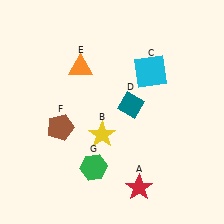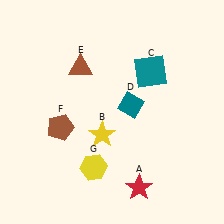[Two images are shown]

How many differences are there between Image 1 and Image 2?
There are 3 differences between the two images.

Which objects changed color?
C changed from cyan to teal. E changed from orange to brown. G changed from green to yellow.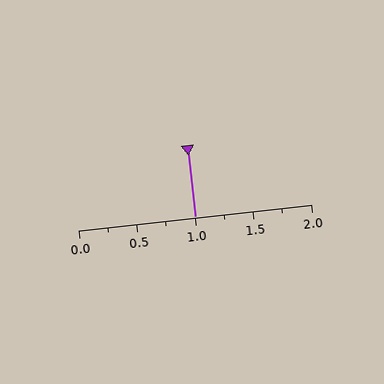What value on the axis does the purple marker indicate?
The marker indicates approximately 1.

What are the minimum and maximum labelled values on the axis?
The axis runs from 0.0 to 2.0.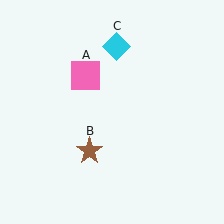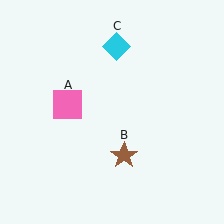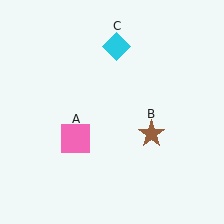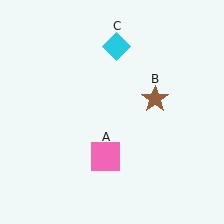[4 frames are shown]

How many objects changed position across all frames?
2 objects changed position: pink square (object A), brown star (object B).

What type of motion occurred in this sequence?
The pink square (object A), brown star (object B) rotated counterclockwise around the center of the scene.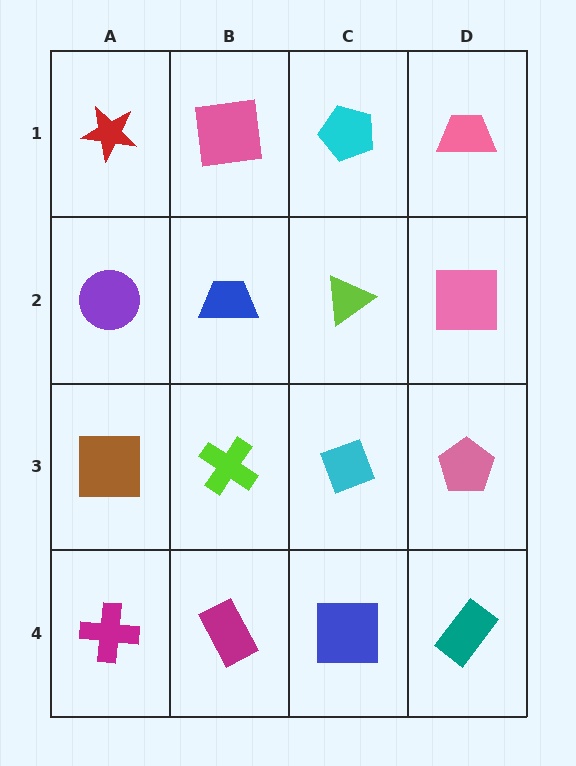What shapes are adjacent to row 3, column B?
A blue trapezoid (row 2, column B), a magenta rectangle (row 4, column B), a brown square (row 3, column A), a cyan diamond (row 3, column C).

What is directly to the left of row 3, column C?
A lime cross.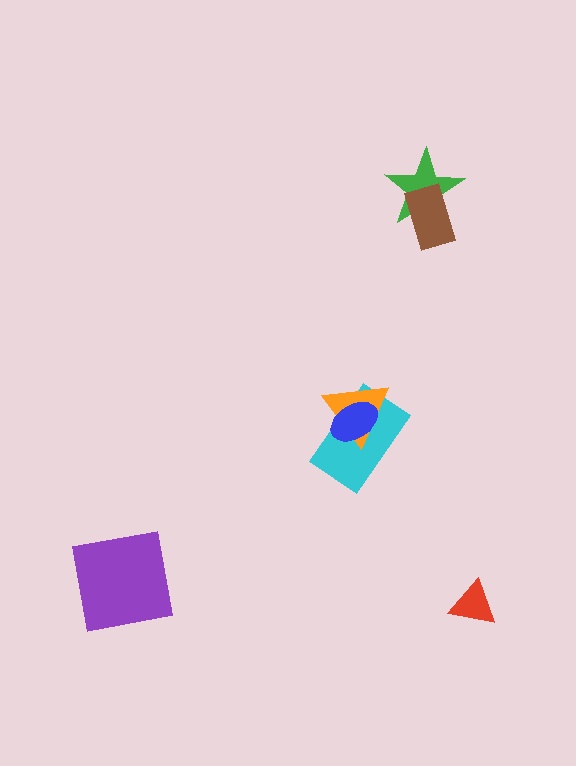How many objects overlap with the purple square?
0 objects overlap with the purple square.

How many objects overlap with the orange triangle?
2 objects overlap with the orange triangle.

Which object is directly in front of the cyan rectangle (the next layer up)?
The orange triangle is directly in front of the cyan rectangle.